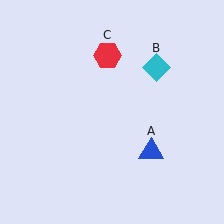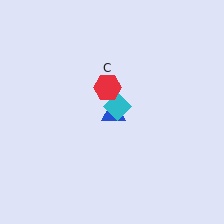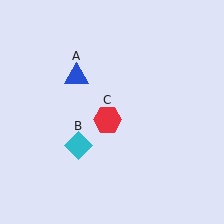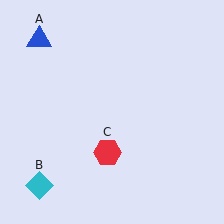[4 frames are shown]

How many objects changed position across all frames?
3 objects changed position: blue triangle (object A), cyan diamond (object B), red hexagon (object C).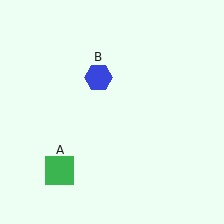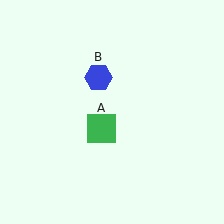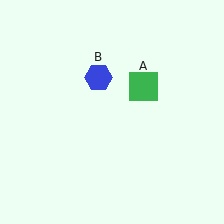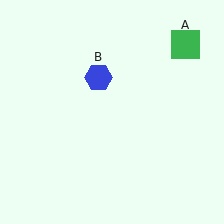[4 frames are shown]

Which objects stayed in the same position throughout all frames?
Blue hexagon (object B) remained stationary.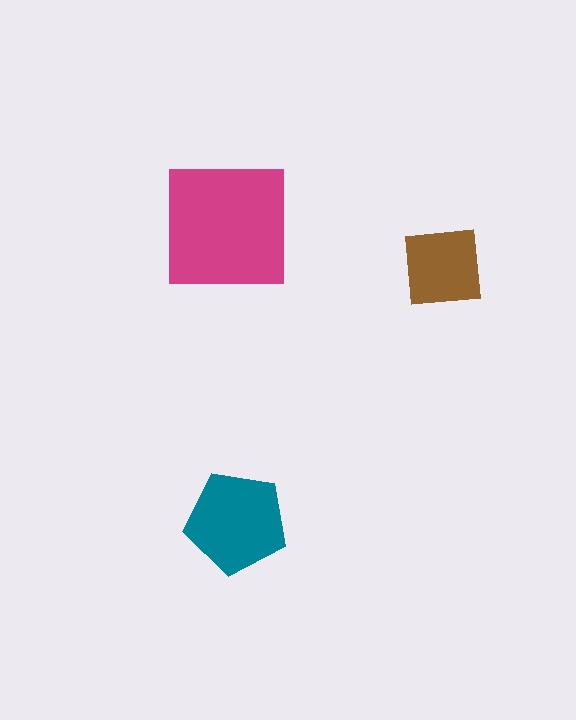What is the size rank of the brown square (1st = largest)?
3rd.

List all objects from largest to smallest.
The magenta square, the teal pentagon, the brown square.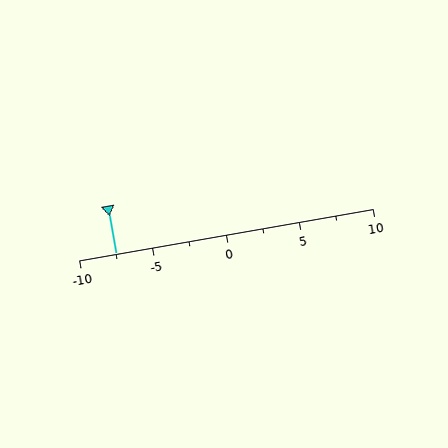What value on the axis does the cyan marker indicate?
The marker indicates approximately -7.5.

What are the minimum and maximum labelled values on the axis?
The axis runs from -10 to 10.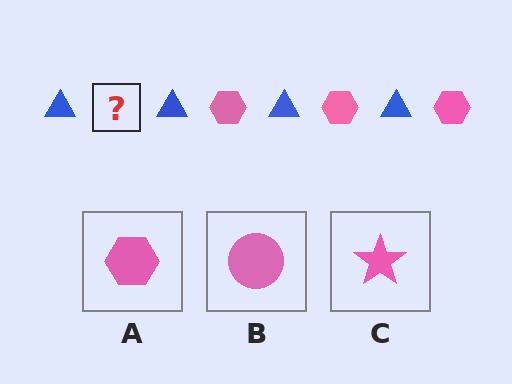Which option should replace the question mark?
Option A.